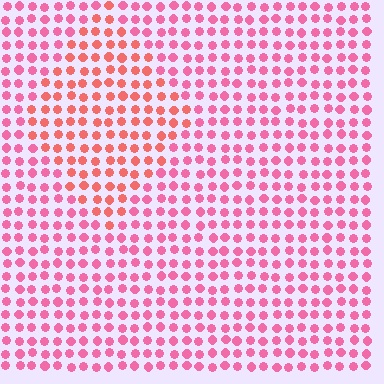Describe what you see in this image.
The image is filled with small pink elements in a uniform arrangement. A diamond-shaped region is visible where the elements are tinted to a slightly different hue, forming a subtle color boundary.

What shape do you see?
I see a diamond.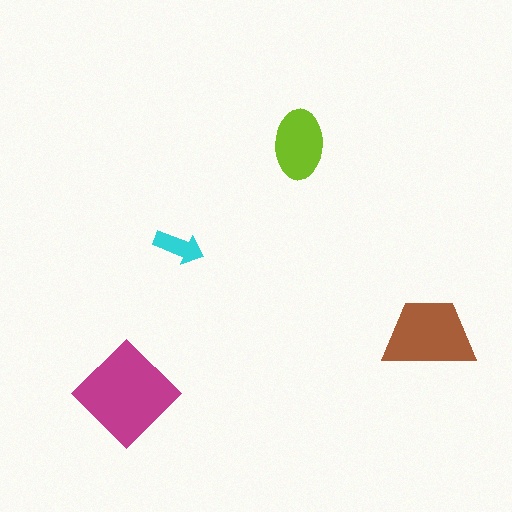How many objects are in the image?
There are 4 objects in the image.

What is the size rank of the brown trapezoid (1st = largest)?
2nd.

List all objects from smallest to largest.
The cyan arrow, the lime ellipse, the brown trapezoid, the magenta diamond.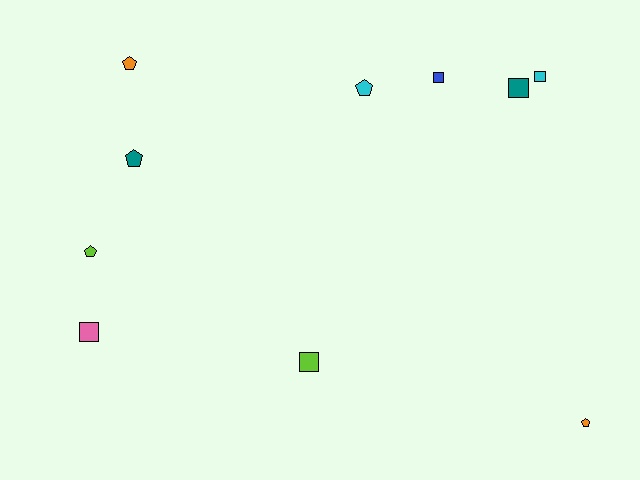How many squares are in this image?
There are 5 squares.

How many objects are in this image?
There are 10 objects.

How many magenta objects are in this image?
There are no magenta objects.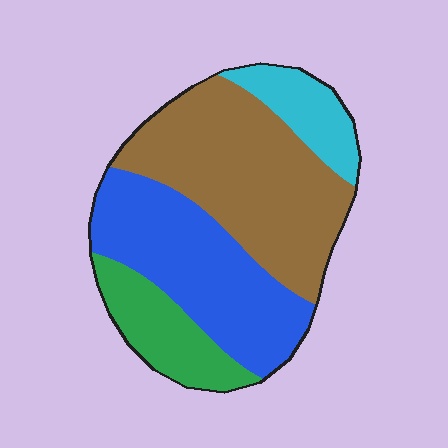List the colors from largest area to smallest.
From largest to smallest: brown, blue, green, cyan.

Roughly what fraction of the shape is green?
Green takes up about one sixth (1/6) of the shape.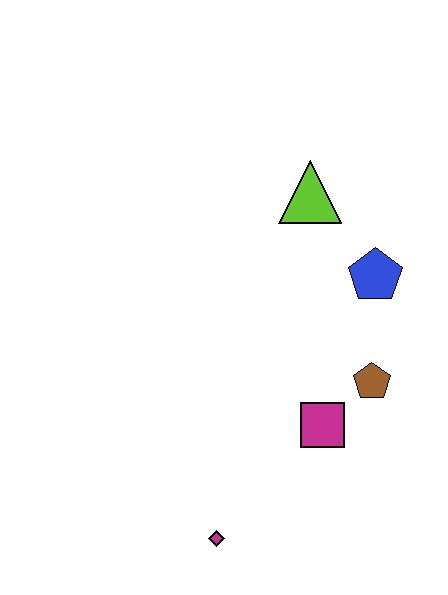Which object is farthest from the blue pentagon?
The magenta diamond is farthest from the blue pentagon.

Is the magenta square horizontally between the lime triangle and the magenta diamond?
No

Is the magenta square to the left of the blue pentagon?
Yes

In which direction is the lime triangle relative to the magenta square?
The lime triangle is above the magenta square.